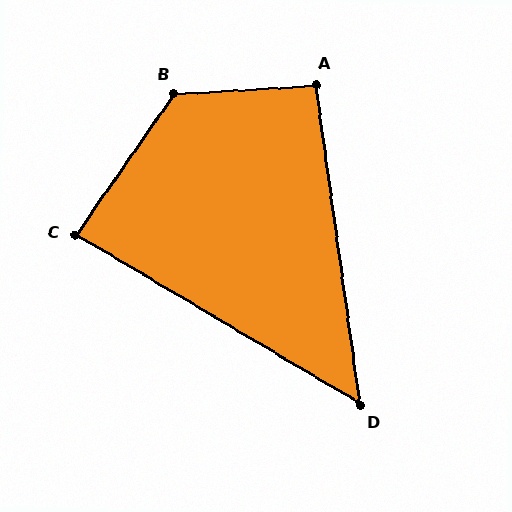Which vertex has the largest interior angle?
B, at approximately 129 degrees.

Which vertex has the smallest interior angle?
D, at approximately 51 degrees.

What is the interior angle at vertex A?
Approximately 94 degrees (approximately right).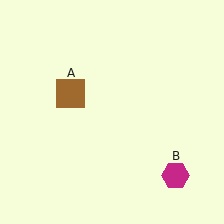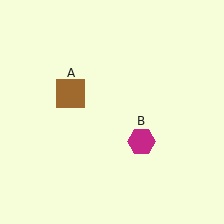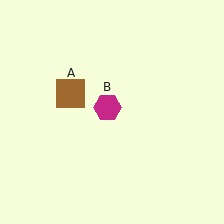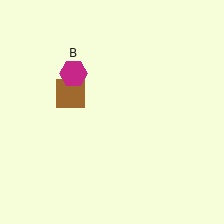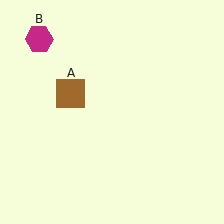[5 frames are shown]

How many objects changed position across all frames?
1 object changed position: magenta hexagon (object B).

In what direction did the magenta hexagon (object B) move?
The magenta hexagon (object B) moved up and to the left.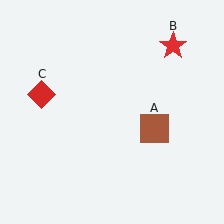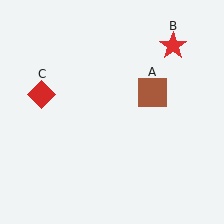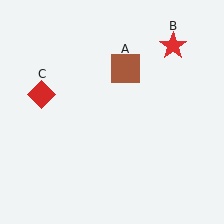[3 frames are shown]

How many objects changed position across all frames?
1 object changed position: brown square (object A).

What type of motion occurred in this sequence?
The brown square (object A) rotated counterclockwise around the center of the scene.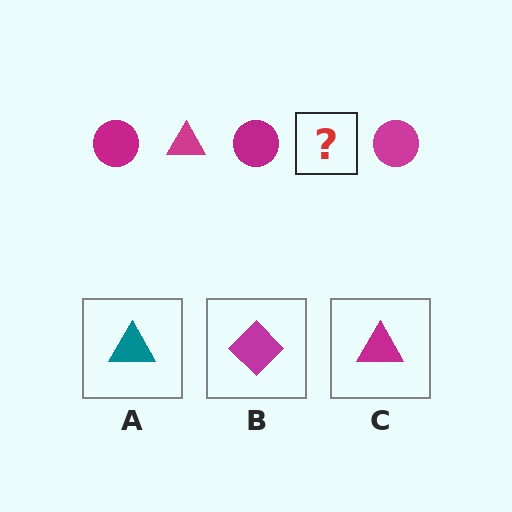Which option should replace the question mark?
Option C.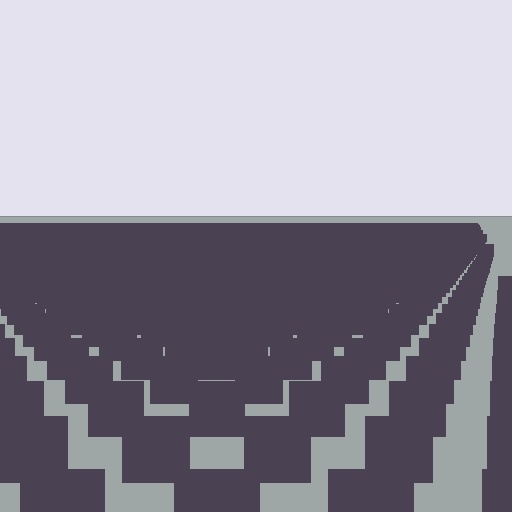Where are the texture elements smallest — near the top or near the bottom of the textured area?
Near the top.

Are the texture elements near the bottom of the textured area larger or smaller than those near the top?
Larger. Near the bottom, elements are closer to the viewer and appear at a bigger on-screen size.